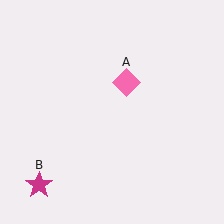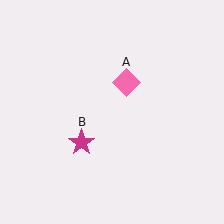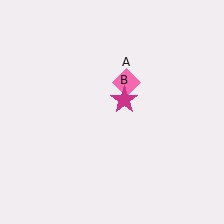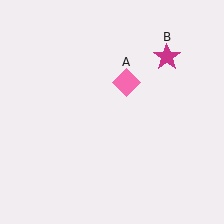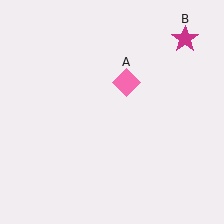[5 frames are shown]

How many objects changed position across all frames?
1 object changed position: magenta star (object B).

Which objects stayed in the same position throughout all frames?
Pink diamond (object A) remained stationary.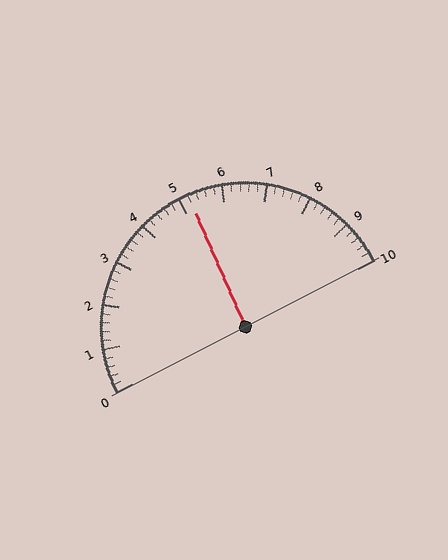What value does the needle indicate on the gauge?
The needle indicates approximately 5.2.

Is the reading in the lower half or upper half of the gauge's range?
The reading is in the upper half of the range (0 to 10).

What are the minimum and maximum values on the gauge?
The gauge ranges from 0 to 10.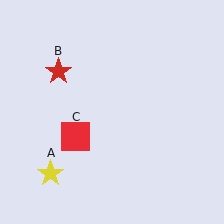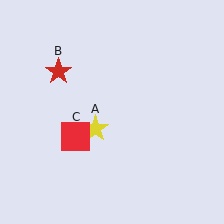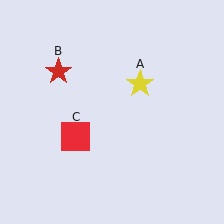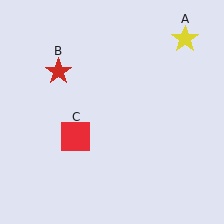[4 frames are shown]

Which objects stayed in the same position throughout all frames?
Red star (object B) and red square (object C) remained stationary.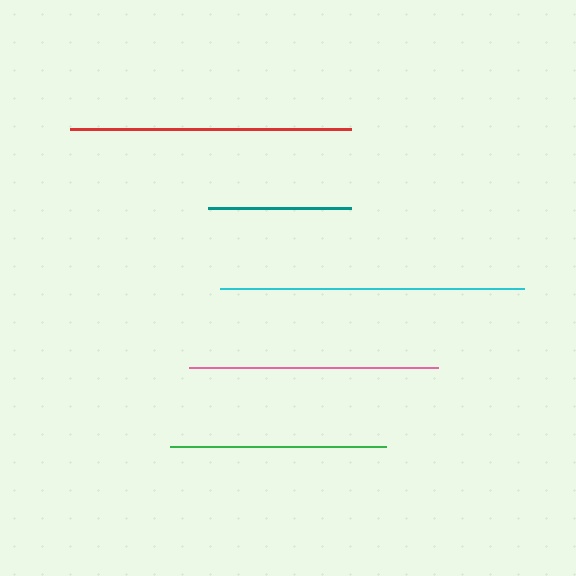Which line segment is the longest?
The cyan line is the longest at approximately 304 pixels.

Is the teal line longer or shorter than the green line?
The green line is longer than the teal line.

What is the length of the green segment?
The green segment is approximately 216 pixels long.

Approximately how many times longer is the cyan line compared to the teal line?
The cyan line is approximately 2.1 times the length of the teal line.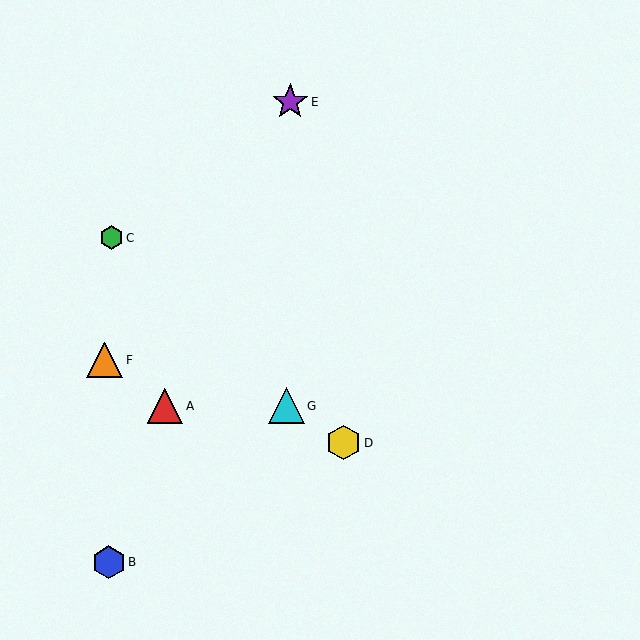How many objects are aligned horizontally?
2 objects (A, G) are aligned horizontally.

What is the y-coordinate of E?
Object E is at y≈102.